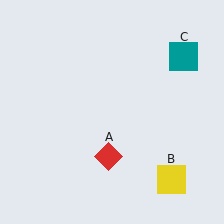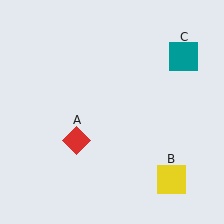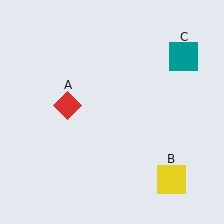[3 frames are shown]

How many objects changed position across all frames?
1 object changed position: red diamond (object A).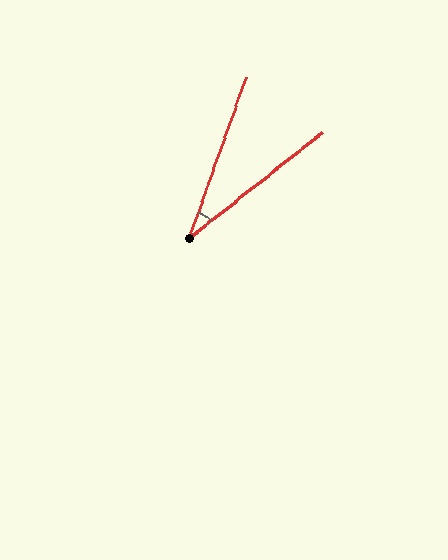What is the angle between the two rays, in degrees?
Approximately 32 degrees.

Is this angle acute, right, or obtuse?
It is acute.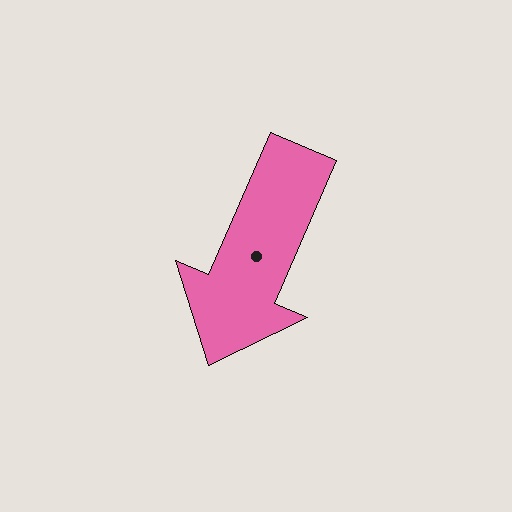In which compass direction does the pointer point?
Southwest.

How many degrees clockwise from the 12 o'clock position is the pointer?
Approximately 204 degrees.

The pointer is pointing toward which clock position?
Roughly 7 o'clock.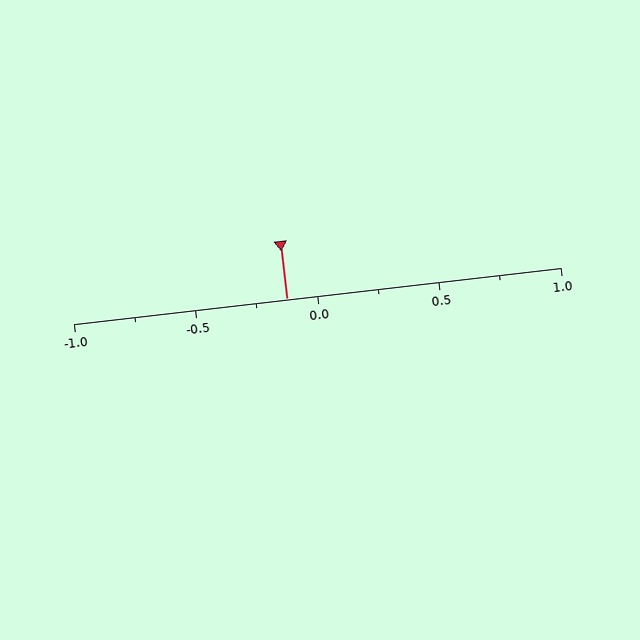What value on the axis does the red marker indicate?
The marker indicates approximately -0.12.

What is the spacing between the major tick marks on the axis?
The major ticks are spaced 0.5 apart.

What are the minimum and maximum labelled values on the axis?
The axis runs from -1.0 to 1.0.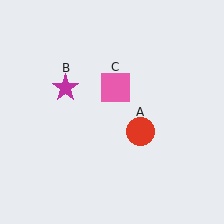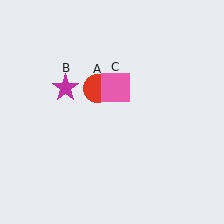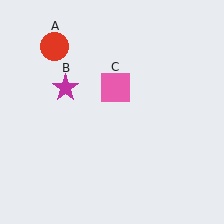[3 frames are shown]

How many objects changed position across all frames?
1 object changed position: red circle (object A).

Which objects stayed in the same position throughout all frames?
Magenta star (object B) and pink square (object C) remained stationary.